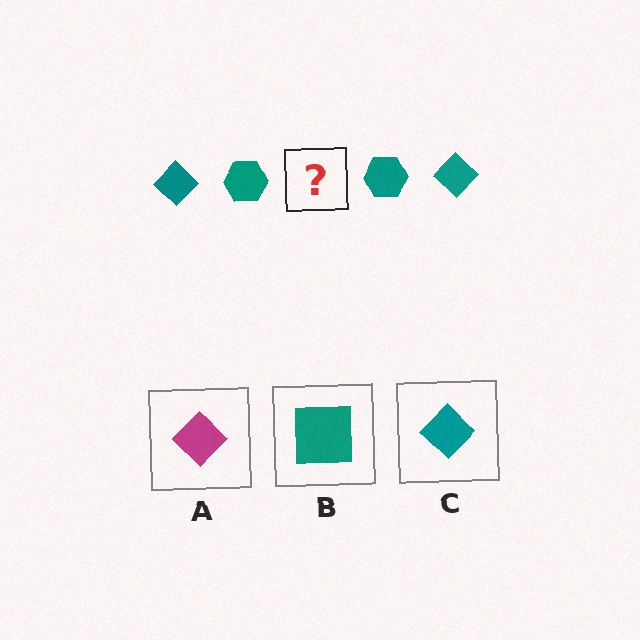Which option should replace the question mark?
Option C.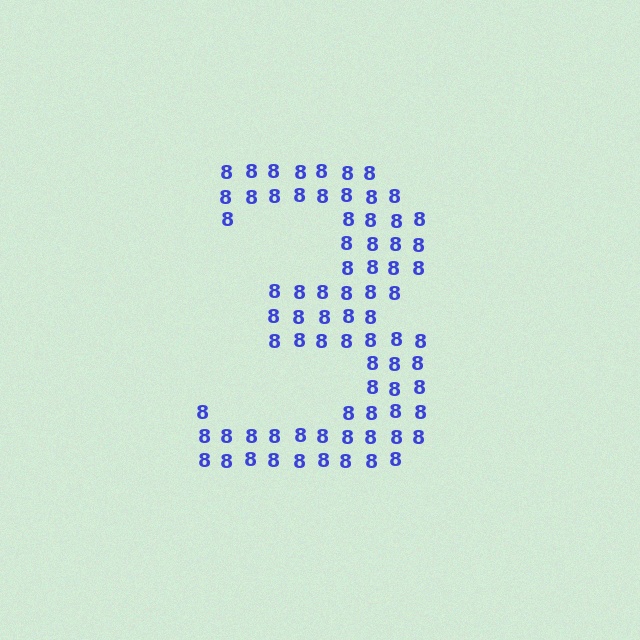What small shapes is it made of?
It is made of small digit 8's.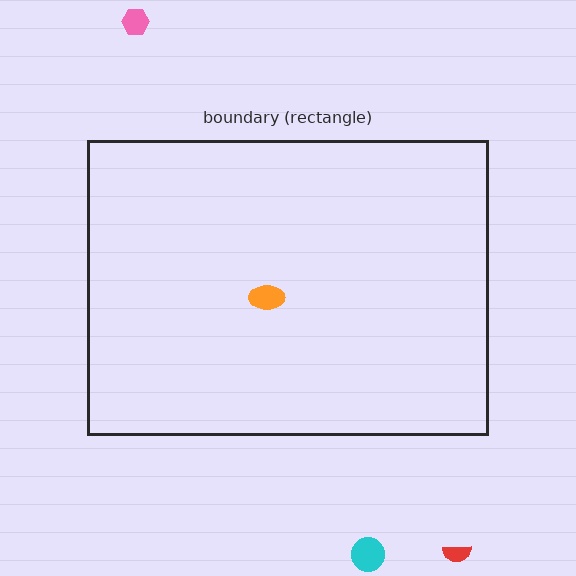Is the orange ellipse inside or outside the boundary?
Inside.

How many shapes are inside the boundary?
1 inside, 3 outside.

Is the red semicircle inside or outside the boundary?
Outside.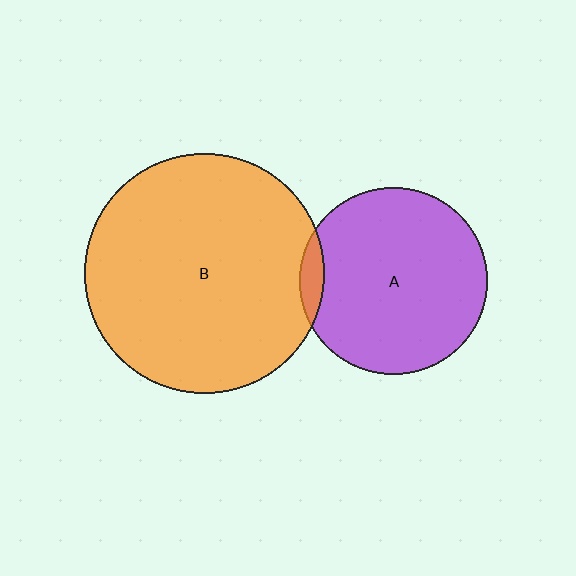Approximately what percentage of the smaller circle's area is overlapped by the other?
Approximately 5%.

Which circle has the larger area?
Circle B (orange).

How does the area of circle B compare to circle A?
Approximately 1.6 times.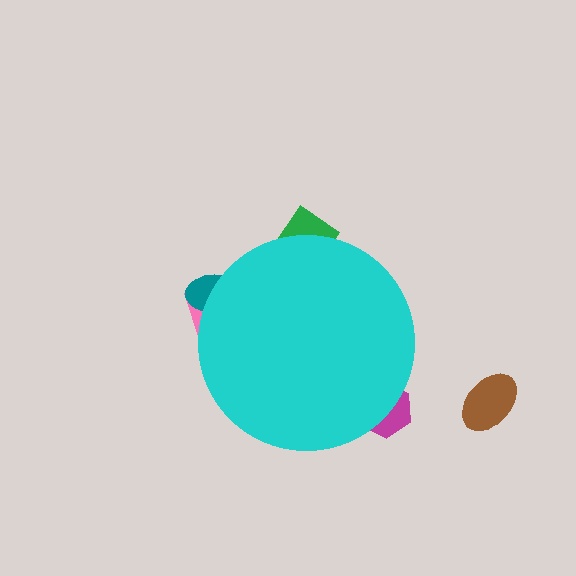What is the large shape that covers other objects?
A cyan circle.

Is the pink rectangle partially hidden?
Yes, the pink rectangle is partially hidden behind the cyan circle.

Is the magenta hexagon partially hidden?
Yes, the magenta hexagon is partially hidden behind the cyan circle.